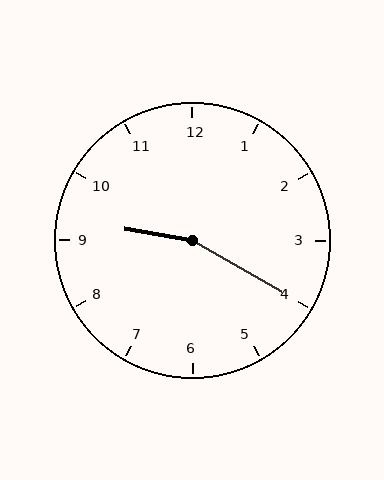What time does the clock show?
9:20.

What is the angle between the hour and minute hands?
Approximately 160 degrees.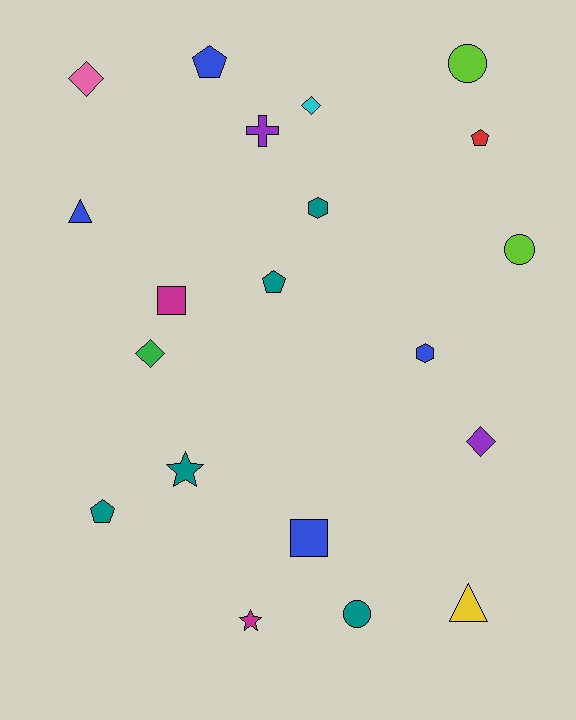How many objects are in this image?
There are 20 objects.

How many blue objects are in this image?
There are 4 blue objects.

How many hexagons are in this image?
There are 2 hexagons.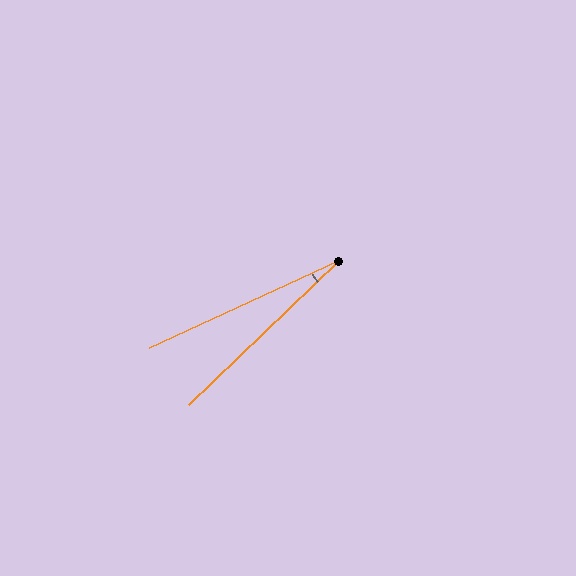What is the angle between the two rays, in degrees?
Approximately 19 degrees.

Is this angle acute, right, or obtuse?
It is acute.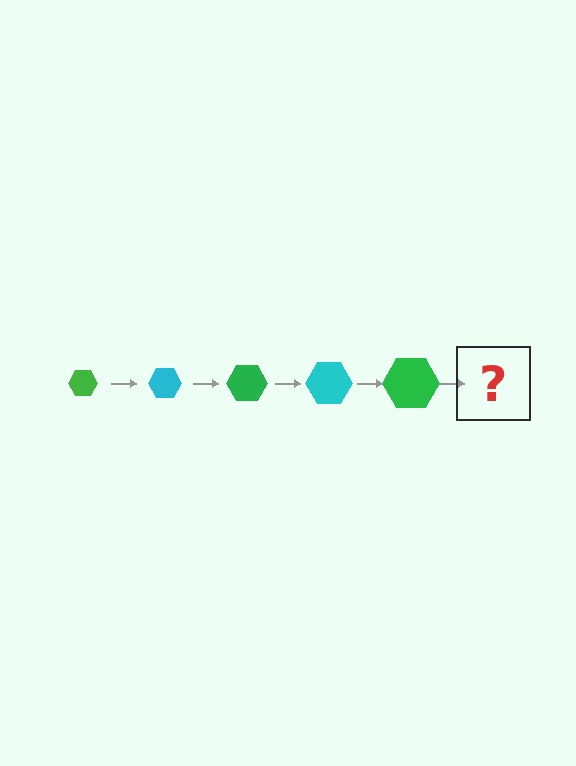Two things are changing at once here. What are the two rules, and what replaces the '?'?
The two rules are that the hexagon grows larger each step and the color cycles through green and cyan. The '?' should be a cyan hexagon, larger than the previous one.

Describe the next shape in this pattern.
It should be a cyan hexagon, larger than the previous one.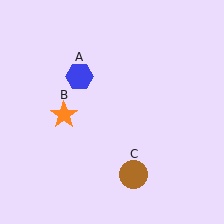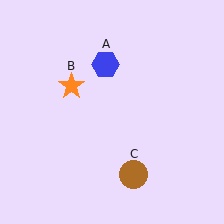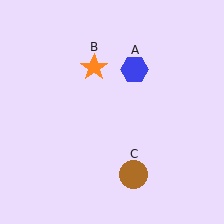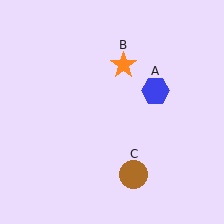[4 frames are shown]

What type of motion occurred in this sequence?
The blue hexagon (object A), orange star (object B) rotated clockwise around the center of the scene.